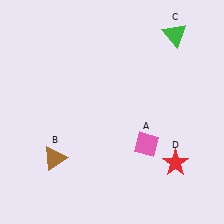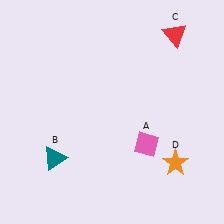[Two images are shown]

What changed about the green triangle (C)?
In Image 1, C is green. In Image 2, it changed to red.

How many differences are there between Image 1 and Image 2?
There are 3 differences between the two images.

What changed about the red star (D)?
In Image 1, D is red. In Image 2, it changed to orange.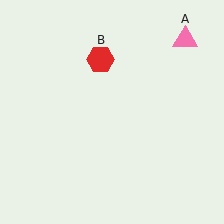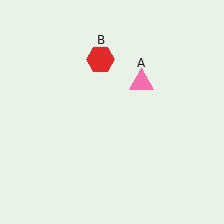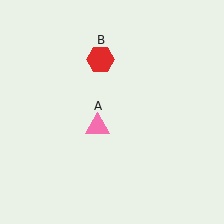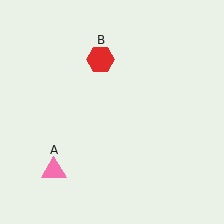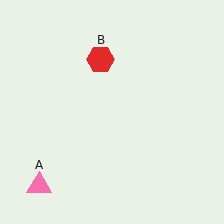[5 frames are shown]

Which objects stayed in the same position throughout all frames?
Red hexagon (object B) remained stationary.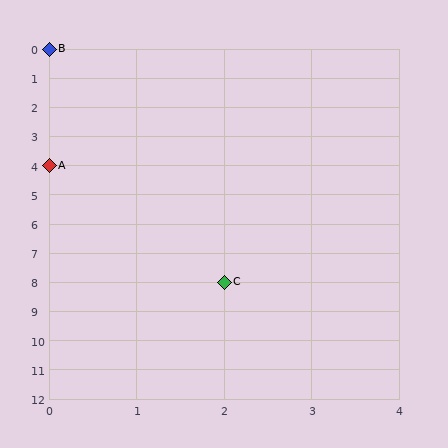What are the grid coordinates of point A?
Point A is at grid coordinates (0, 4).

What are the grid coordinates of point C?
Point C is at grid coordinates (2, 8).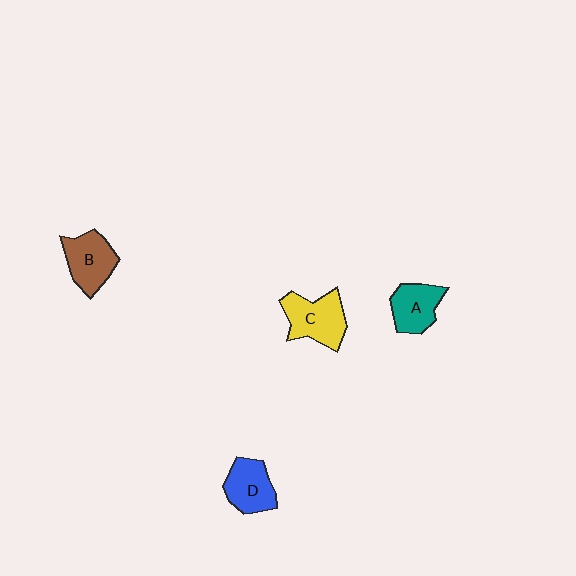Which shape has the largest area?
Shape C (yellow).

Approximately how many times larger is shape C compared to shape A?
Approximately 1.3 times.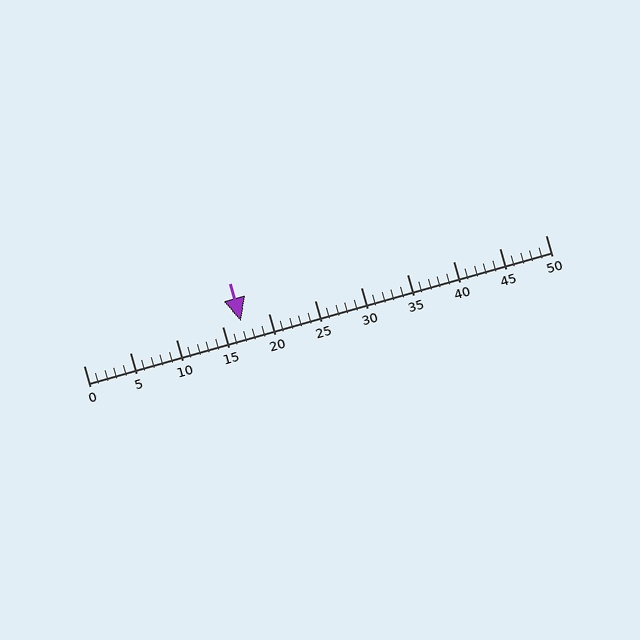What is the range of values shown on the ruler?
The ruler shows values from 0 to 50.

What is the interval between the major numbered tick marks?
The major tick marks are spaced 5 units apart.